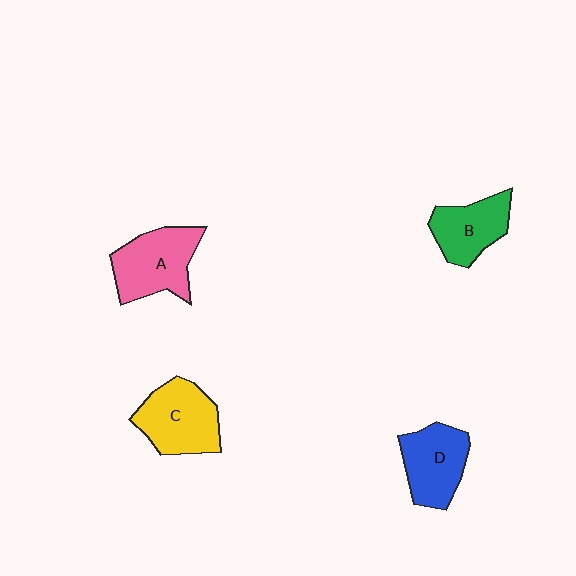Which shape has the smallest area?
Shape B (green).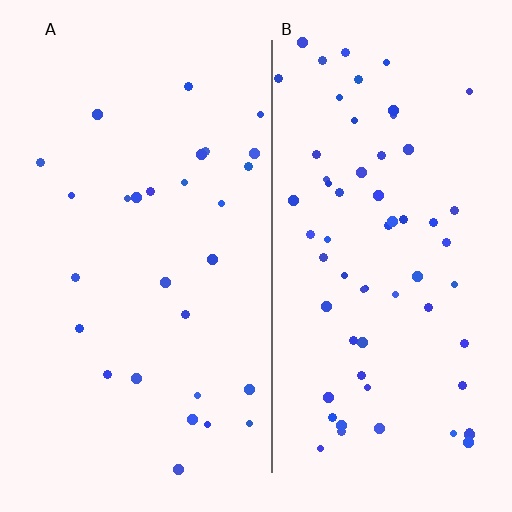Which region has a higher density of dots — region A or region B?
B (the right).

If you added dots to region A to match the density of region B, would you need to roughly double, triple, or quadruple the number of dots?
Approximately double.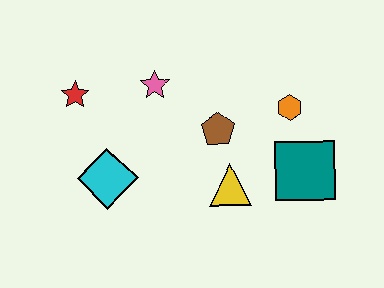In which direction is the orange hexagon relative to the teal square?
The orange hexagon is above the teal square.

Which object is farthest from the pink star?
The teal square is farthest from the pink star.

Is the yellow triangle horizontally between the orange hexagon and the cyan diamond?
Yes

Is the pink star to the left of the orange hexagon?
Yes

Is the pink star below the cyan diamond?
No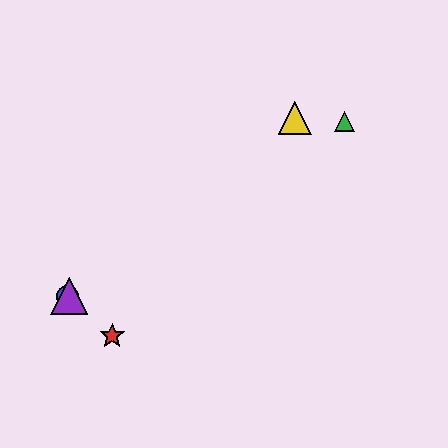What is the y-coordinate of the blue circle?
The blue circle is at y≈296.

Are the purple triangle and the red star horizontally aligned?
No, the purple triangle is at y≈296 and the red star is at y≈336.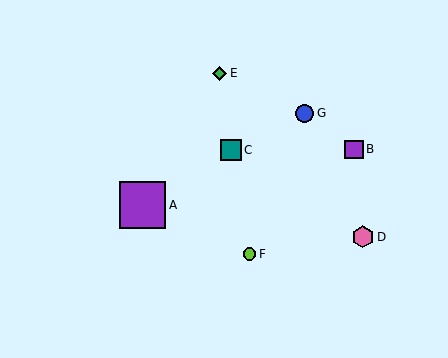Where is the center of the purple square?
The center of the purple square is at (354, 149).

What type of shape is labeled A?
Shape A is a purple square.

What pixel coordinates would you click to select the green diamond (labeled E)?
Click at (220, 74) to select the green diamond E.